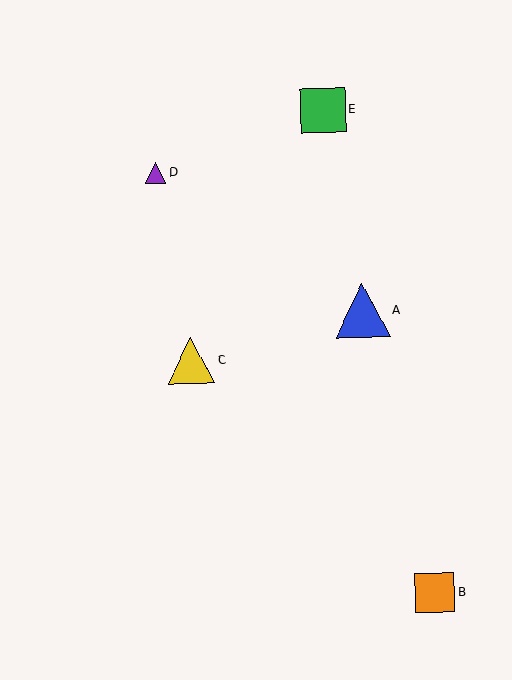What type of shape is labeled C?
Shape C is a yellow triangle.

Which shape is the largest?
The blue triangle (labeled A) is the largest.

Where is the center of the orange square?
The center of the orange square is at (435, 593).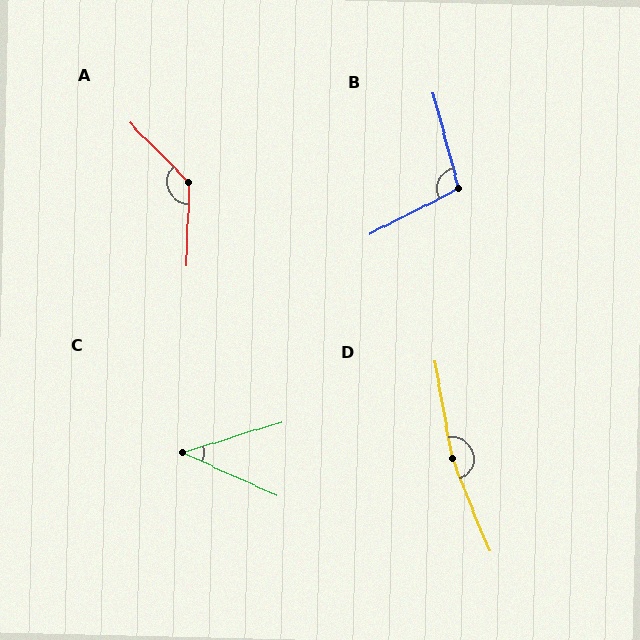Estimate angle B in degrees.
Approximately 102 degrees.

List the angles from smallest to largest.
C (41°), B (102°), A (134°), D (168°).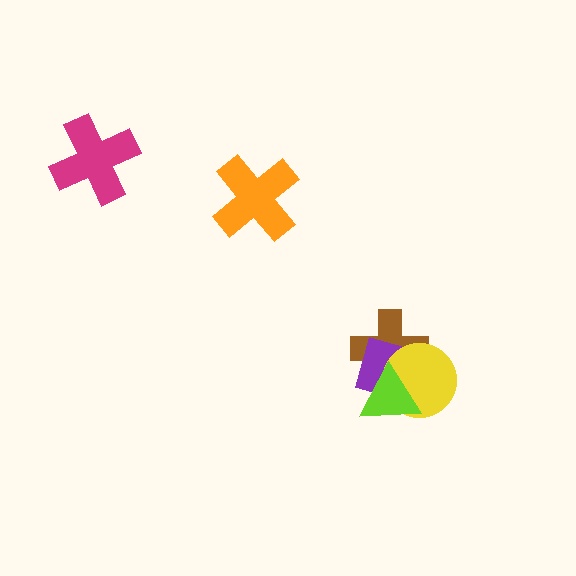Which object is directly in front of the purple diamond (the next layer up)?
The yellow circle is directly in front of the purple diamond.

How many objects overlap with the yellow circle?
3 objects overlap with the yellow circle.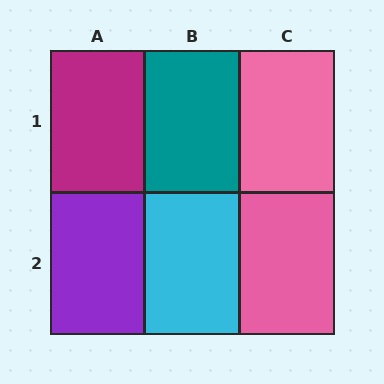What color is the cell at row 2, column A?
Purple.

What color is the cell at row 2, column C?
Pink.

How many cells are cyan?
1 cell is cyan.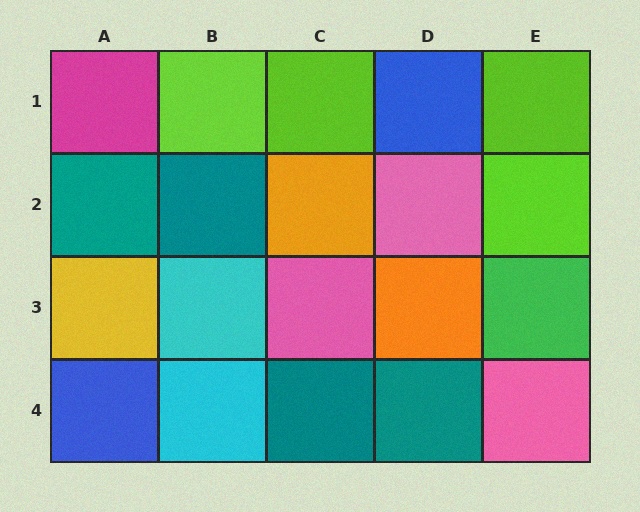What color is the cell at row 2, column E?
Lime.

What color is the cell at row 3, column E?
Green.